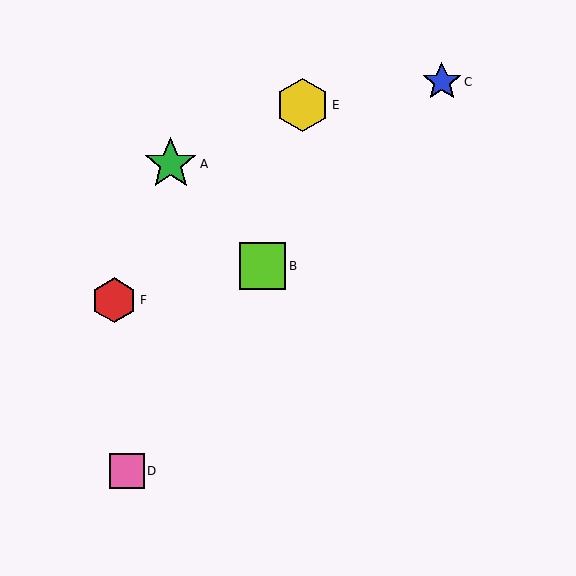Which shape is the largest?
The yellow hexagon (labeled E) is the largest.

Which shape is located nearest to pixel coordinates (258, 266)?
The lime square (labeled B) at (262, 266) is nearest to that location.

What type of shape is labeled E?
Shape E is a yellow hexagon.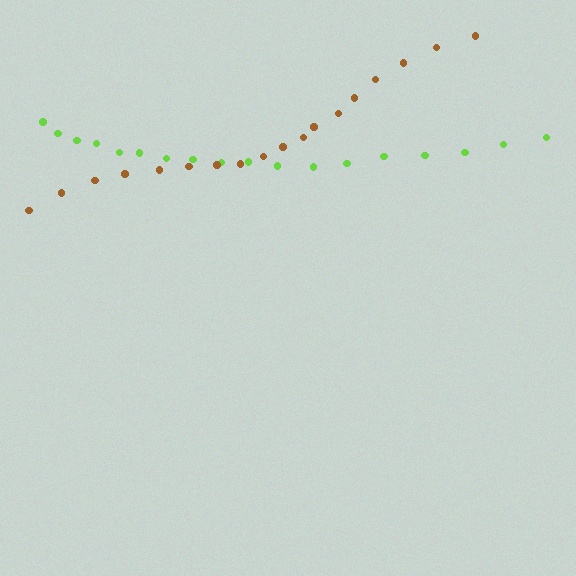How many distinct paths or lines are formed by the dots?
There are 2 distinct paths.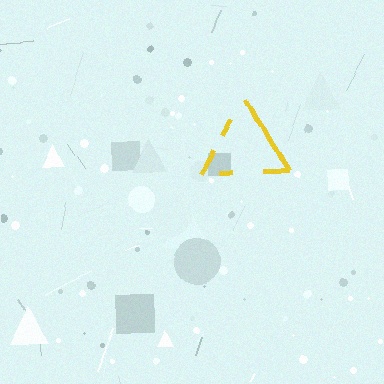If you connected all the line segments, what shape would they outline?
They would outline a triangle.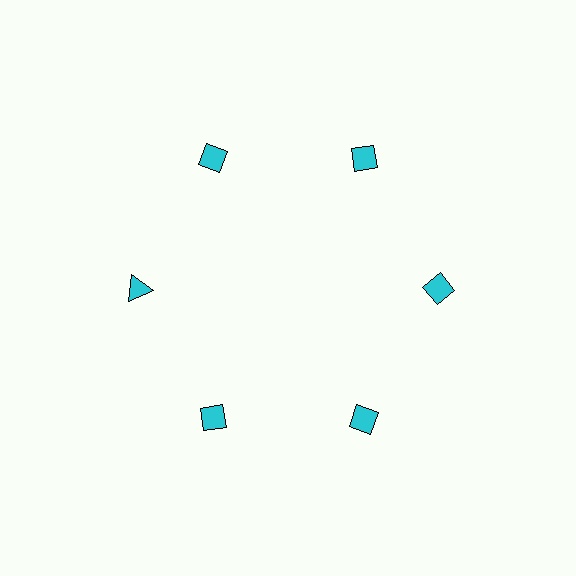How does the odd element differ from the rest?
It has a different shape: triangle instead of diamond.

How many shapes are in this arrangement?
There are 6 shapes arranged in a ring pattern.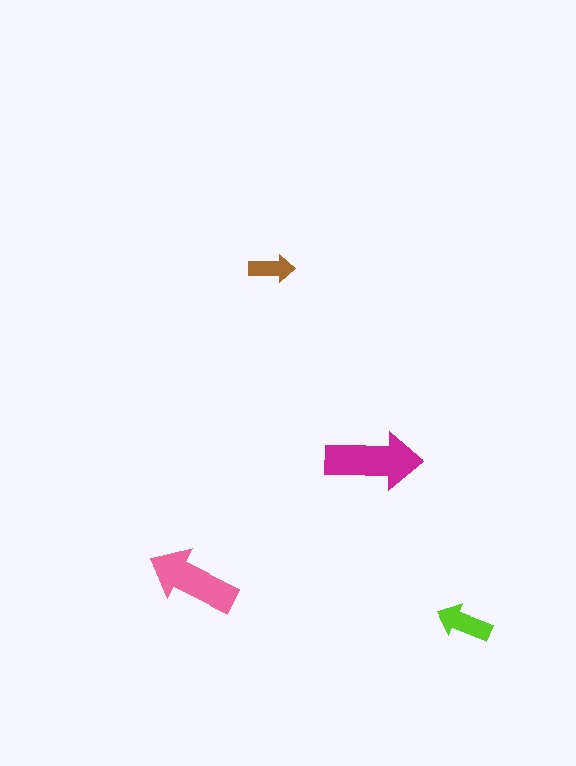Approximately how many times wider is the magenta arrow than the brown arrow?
About 2 times wider.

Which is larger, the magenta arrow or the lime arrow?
The magenta one.